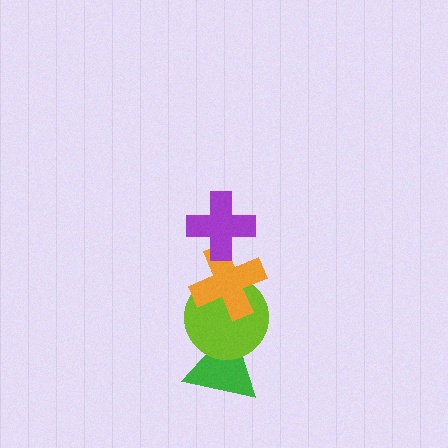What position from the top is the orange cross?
The orange cross is 2nd from the top.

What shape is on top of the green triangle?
The lime circle is on top of the green triangle.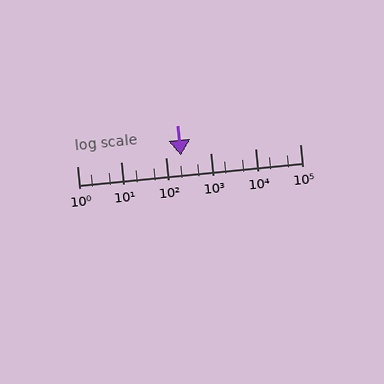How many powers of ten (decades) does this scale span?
The scale spans 5 decades, from 1 to 100000.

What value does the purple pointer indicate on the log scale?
The pointer indicates approximately 220.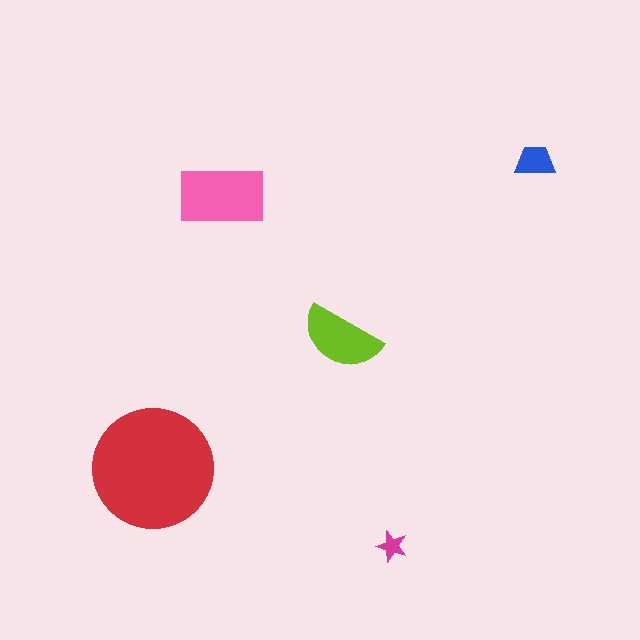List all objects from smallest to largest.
The magenta star, the blue trapezoid, the lime semicircle, the pink rectangle, the red circle.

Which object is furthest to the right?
The blue trapezoid is rightmost.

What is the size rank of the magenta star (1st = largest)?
5th.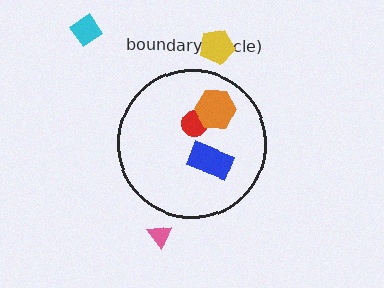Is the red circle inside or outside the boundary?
Inside.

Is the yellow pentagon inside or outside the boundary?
Outside.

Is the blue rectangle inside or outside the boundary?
Inside.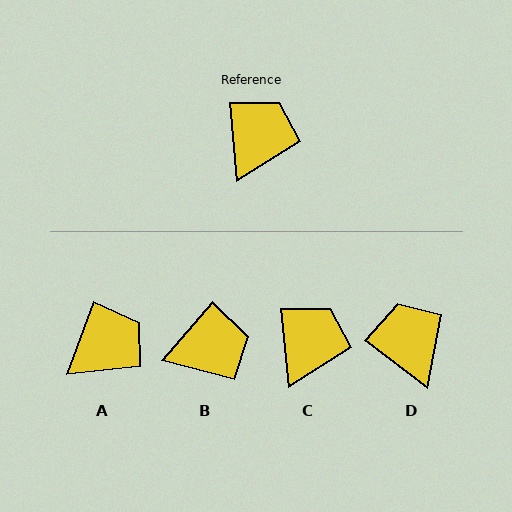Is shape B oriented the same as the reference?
No, it is off by about 46 degrees.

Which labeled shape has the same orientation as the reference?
C.